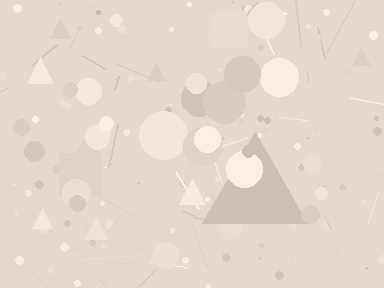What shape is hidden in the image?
A triangle is hidden in the image.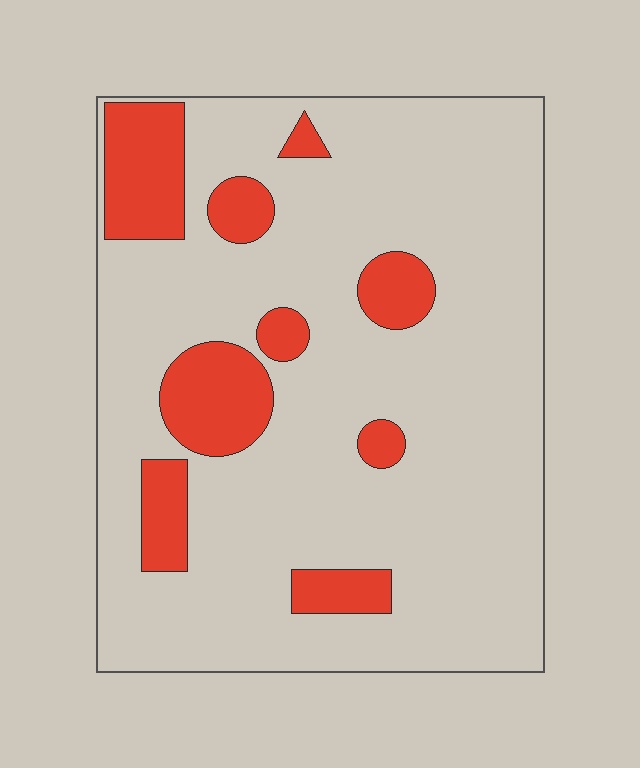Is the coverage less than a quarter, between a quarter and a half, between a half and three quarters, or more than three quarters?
Less than a quarter.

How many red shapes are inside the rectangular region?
9.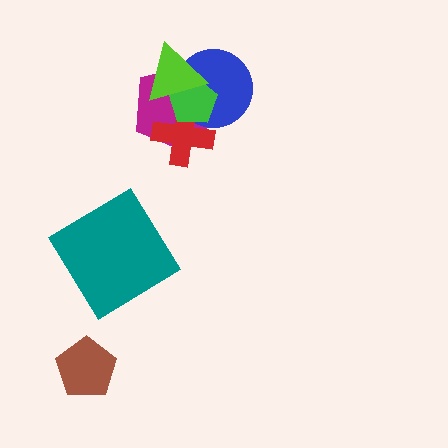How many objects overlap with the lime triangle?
3 objects overlap with the lime triangle.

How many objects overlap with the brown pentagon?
0 objects overlap with the brown pentagon.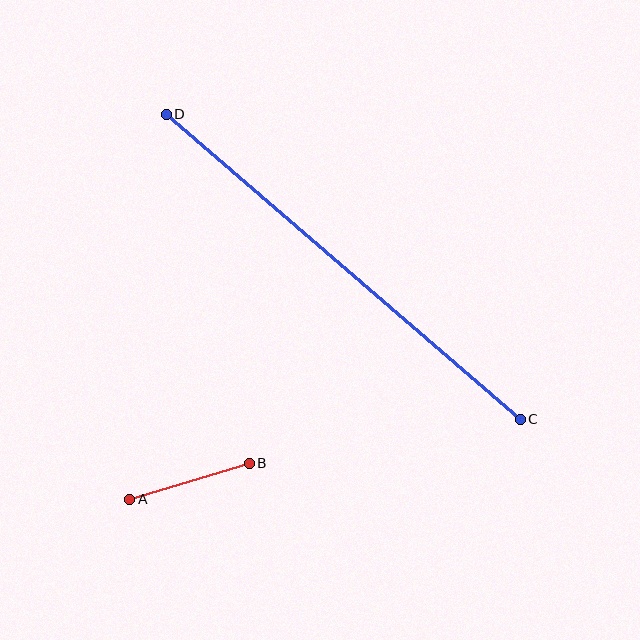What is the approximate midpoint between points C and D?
The midpoint is at approximately (343, 267) pixels.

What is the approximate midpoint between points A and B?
The midpoint is at approximately (189, 481) pixels.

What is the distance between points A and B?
The distance is approximately 125 pixels.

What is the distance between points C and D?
The distance is approximately 467 pixels.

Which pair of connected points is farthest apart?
Points C and D are farthest apart.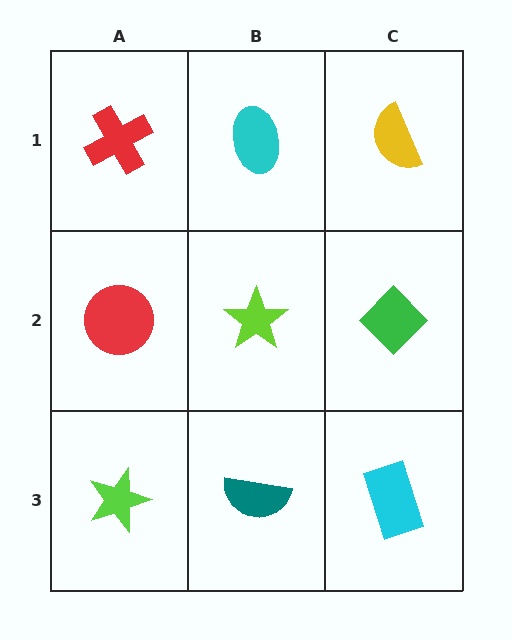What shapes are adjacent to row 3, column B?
A lime star (row 2, column B), a lime star (row 3, column A), a cyan rectangle (row 3, column C).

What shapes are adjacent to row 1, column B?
A lime star (row 2, column B), a red cross (row 1, column A), a yellow semicircle (row 1, column C).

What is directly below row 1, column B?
A lime star.